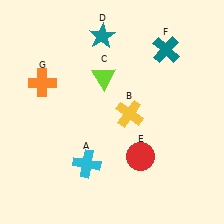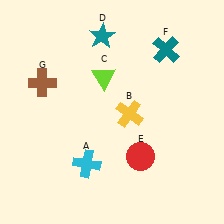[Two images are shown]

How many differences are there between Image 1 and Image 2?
There is 1 difference between the two images.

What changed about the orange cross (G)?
In Image 1, G is orange. In Image 2, it changed to brown.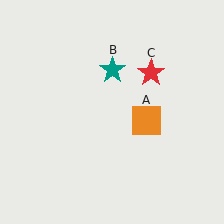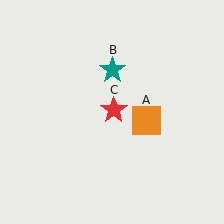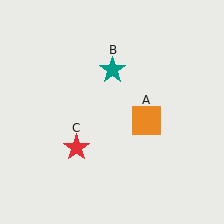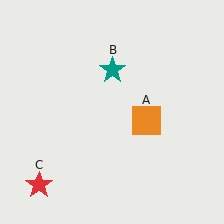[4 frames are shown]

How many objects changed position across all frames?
1 object changed position: red star (object C).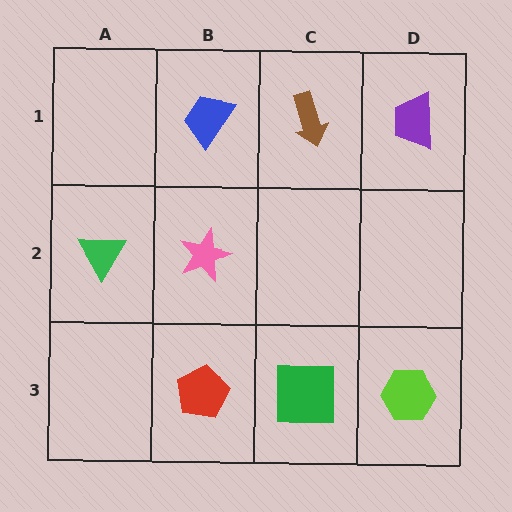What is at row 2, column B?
A pink star.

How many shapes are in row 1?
3 shapes.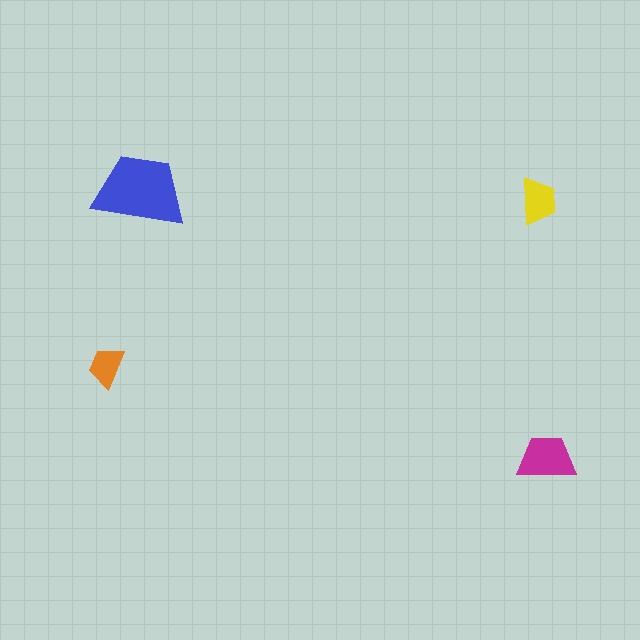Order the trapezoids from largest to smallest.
the blue one, the magenta one, the yellow one, the orange one.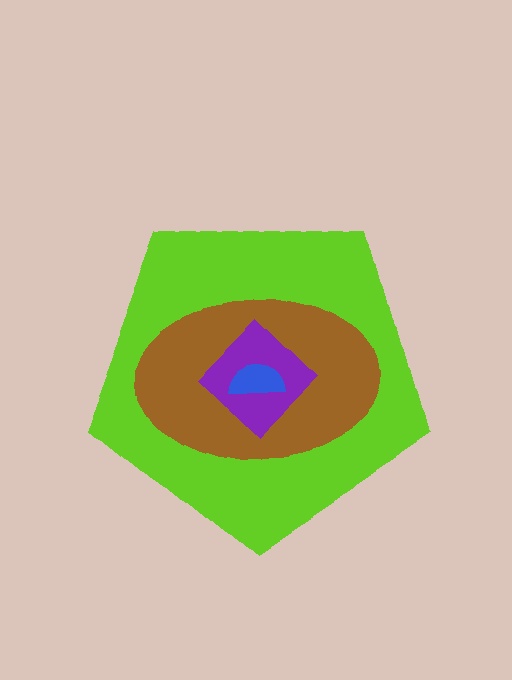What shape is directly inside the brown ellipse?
The purple diamond.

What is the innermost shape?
The blue semicircle.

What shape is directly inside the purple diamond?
The blue semicircle.